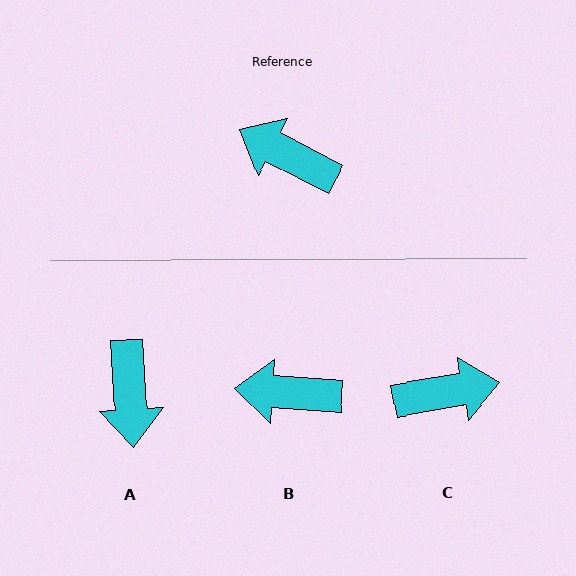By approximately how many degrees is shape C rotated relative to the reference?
Approximately 143 degrees clockwise.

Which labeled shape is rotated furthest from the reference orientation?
C, about 143 degrees away.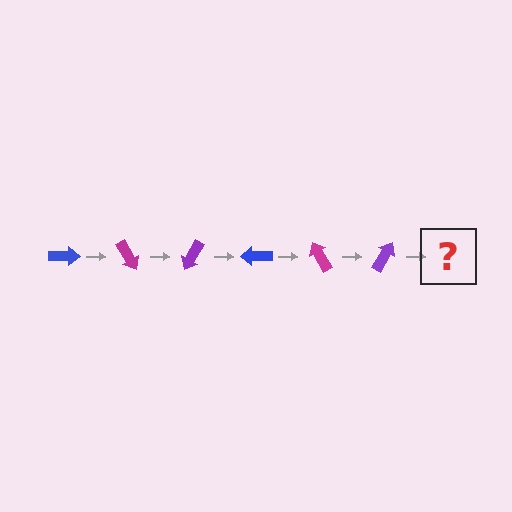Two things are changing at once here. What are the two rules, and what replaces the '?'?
The two rules are that it rotates 60 degrees each step and the color cycles through blue, magenta, and purple. The '?' should be a blue arrow, rotated 360 degrees from the start.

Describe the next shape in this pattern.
It should be a blue arrow, rotated 360 degrees from the start.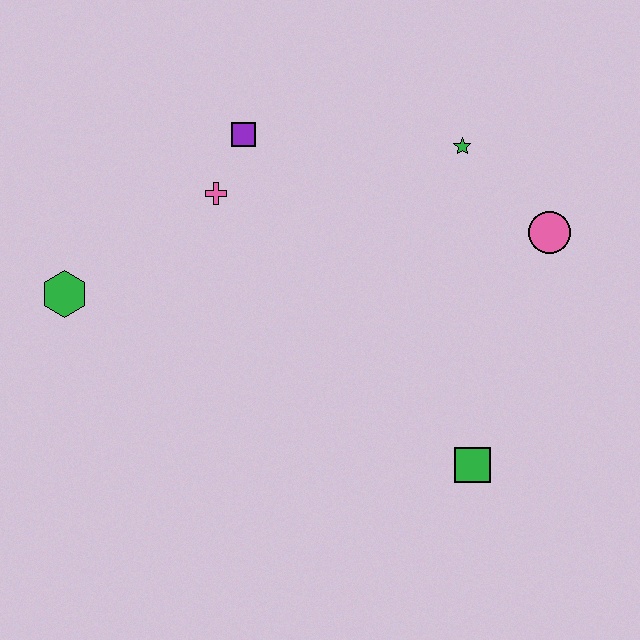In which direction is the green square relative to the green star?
The green square is below the green star.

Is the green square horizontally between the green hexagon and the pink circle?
Yes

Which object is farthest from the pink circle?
The green hexagon is farthest from the pink circle.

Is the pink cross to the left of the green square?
Yes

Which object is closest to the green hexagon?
The pink cross is closest to the green hexagon.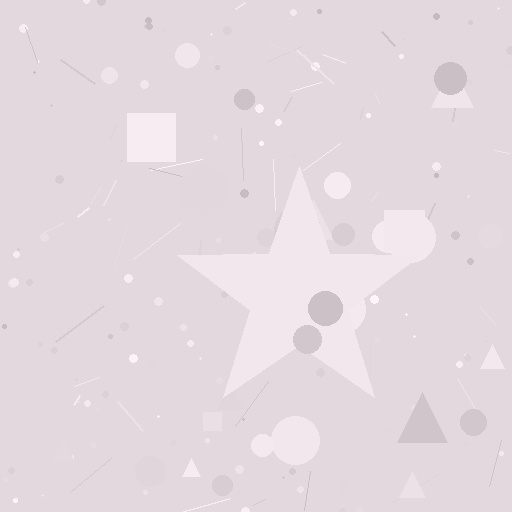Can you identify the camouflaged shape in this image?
The camouflaged shape is a star.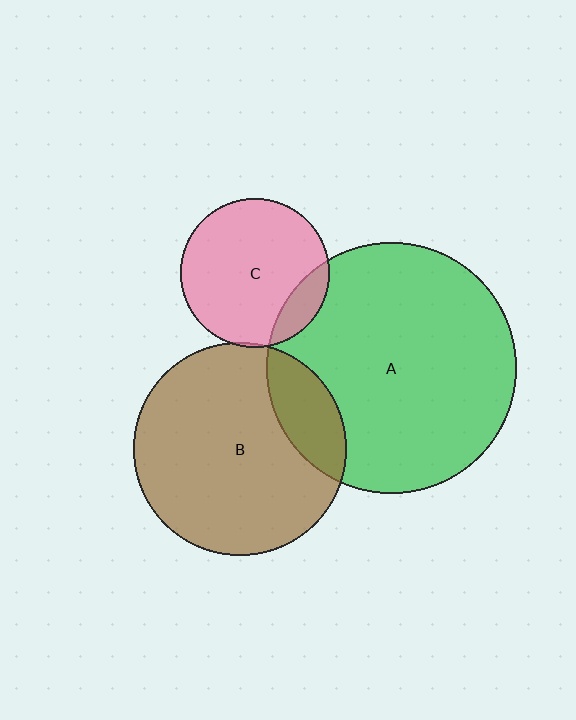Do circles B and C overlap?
Yes.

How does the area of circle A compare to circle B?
Approximately 1.4 times.